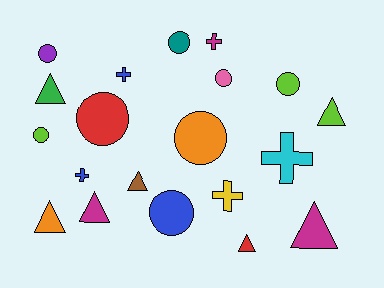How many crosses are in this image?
There are 5 crosses.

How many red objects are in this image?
There are 2 red objects.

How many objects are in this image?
There are 20 objects.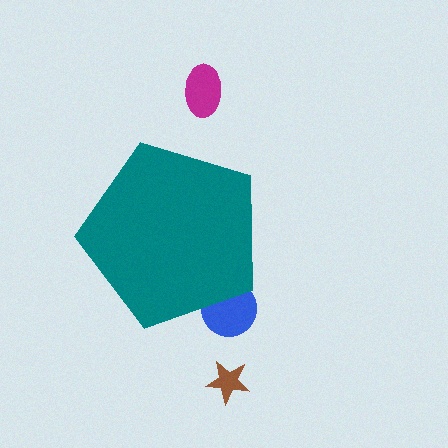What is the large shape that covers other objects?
A teal pentagon.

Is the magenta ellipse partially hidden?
No, the magenta ellipse is fully visible.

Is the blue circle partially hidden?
Yes, the blue circle is partially hidden behind the teal pentagon.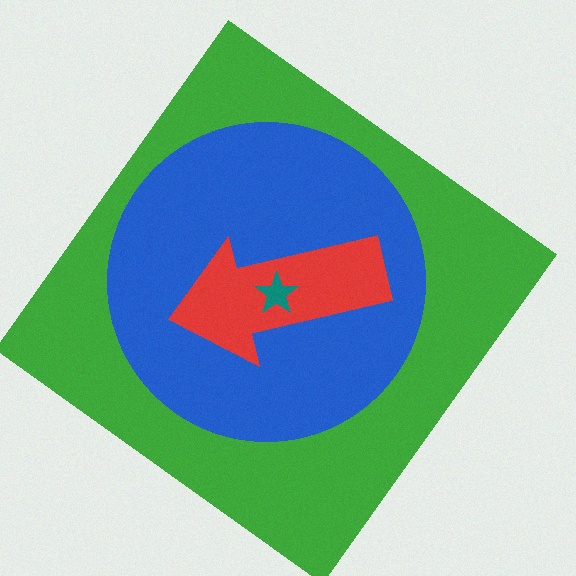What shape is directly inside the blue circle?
The red arrow.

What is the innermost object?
The teal star.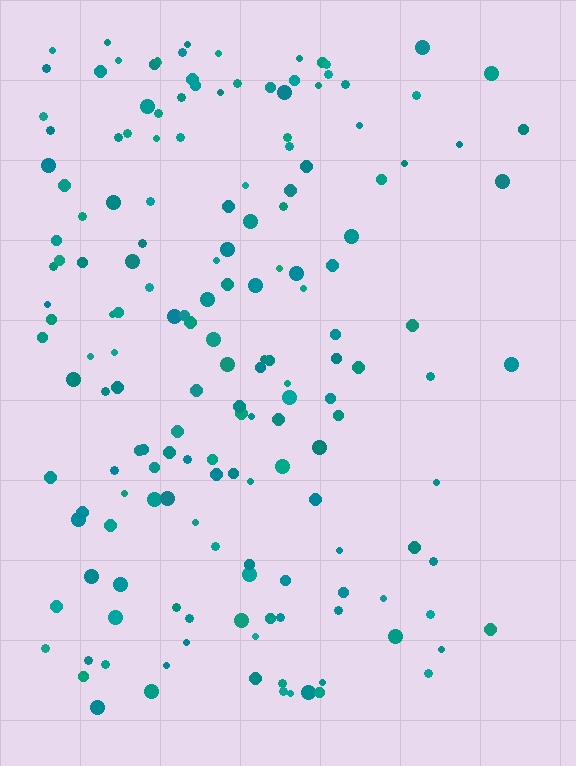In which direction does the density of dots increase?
From right to left, with the left side densest.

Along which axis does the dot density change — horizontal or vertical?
Horizontal.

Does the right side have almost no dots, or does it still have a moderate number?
Still a moderate number, just noticeably fewer than the left.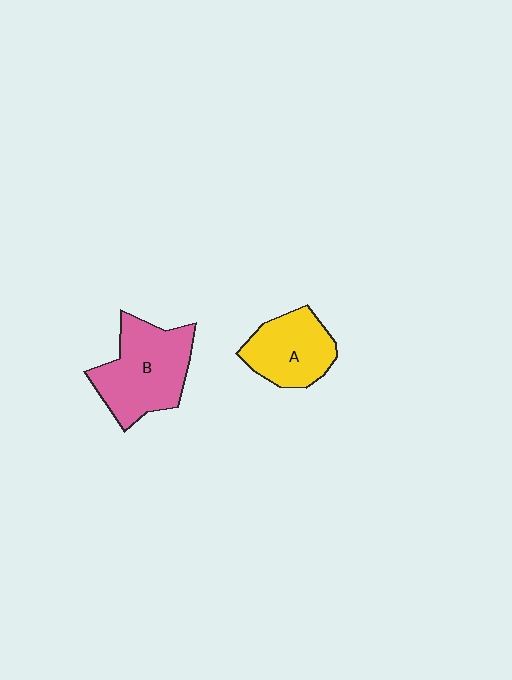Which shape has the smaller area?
Shape A (yellow).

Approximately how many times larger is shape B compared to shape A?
Approximately 1.4 times.